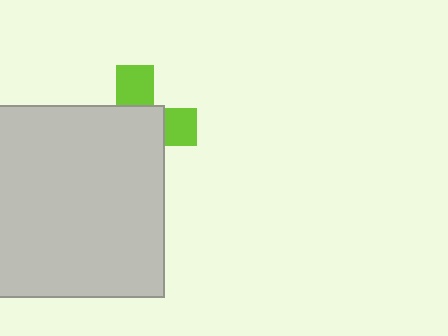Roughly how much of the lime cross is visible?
A small part of it is visible (roughly 35%).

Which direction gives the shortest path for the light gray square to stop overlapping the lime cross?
Moving toward the lower-left gives the shortest separation.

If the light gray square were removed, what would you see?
You would see the complete lime cross.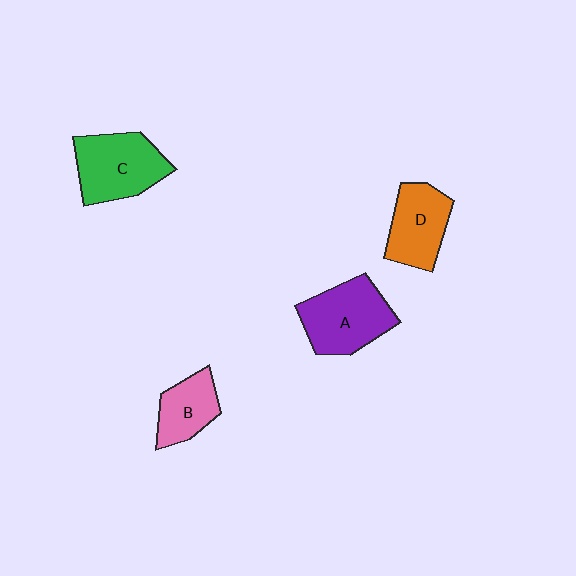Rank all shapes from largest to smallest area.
From largest to smallest: A (purple), C (green), D (orange), B (pink).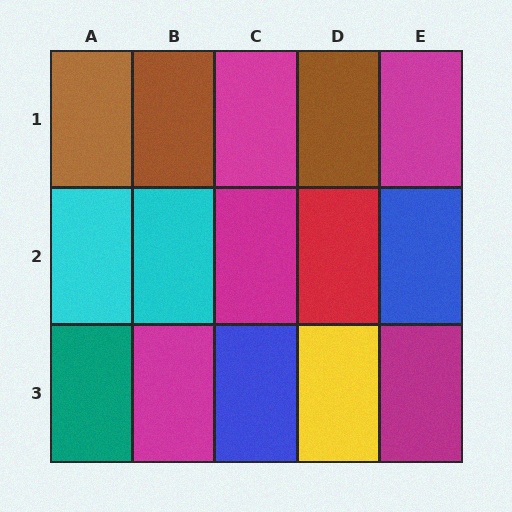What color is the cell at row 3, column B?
Magenta.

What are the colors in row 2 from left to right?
Cyan, cyan, magenta, red, blue.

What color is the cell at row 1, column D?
Brown.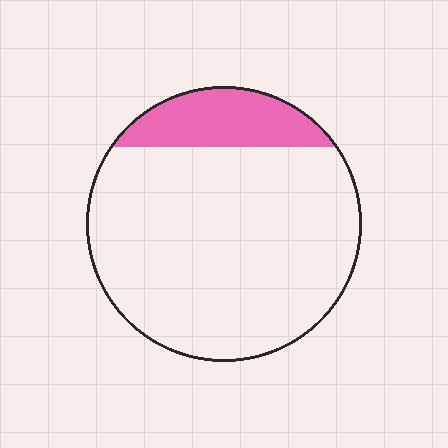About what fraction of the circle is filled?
About one sixth (1/6).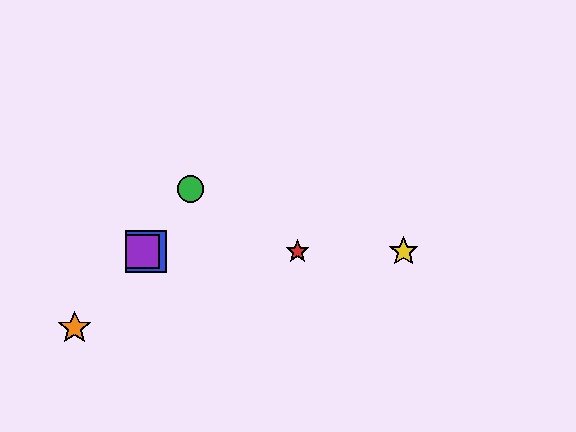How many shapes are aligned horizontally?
4 shapes (the red star, the blue square, the yellow star, the purple square) are aligned horizontally.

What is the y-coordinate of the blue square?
The blue square is at y≈251.